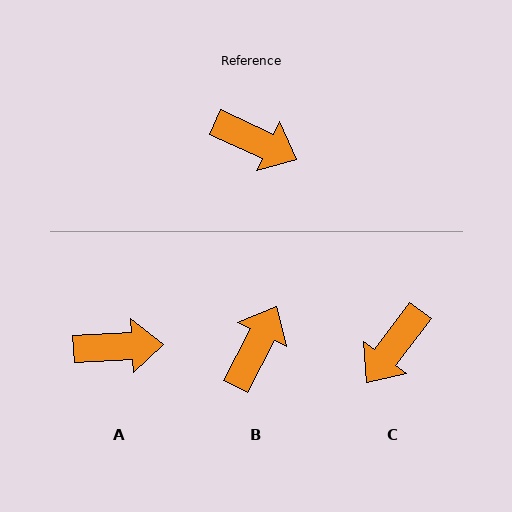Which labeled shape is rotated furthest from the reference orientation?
C, about 102 degrees away.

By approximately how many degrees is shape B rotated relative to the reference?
Approximately 88 degrees counter-clockwise.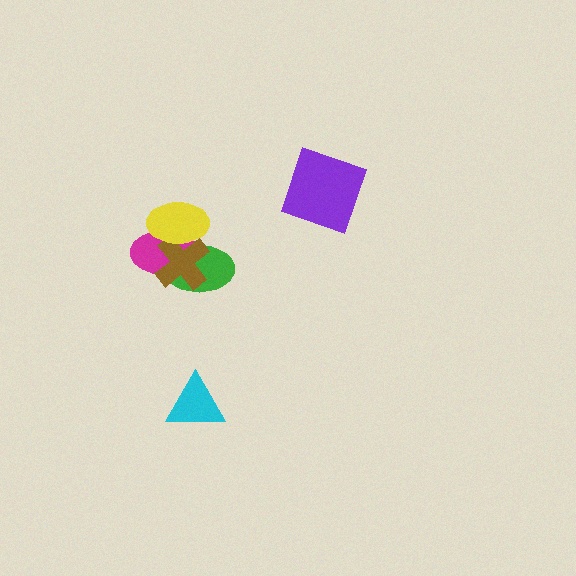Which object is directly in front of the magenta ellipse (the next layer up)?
The brown cross is directly in front of the magenta ellipse.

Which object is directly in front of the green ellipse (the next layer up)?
The magenta ellipse is directly in front of the green ellipse.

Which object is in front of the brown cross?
The yellow ellipse is in front of the brown cross.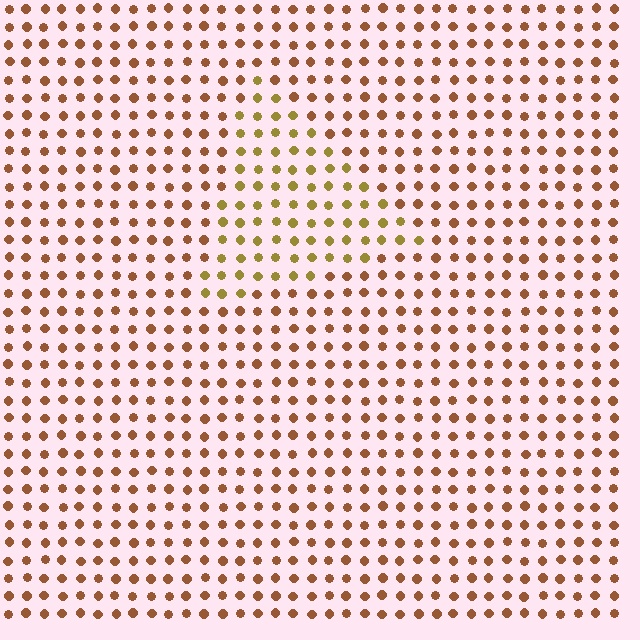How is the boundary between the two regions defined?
The boundary is defined purely by a slight shift in hue (about 32 degrees). Spacing, size, and orientation are identical on both sides.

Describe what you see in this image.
The image is filled with small brown elements in a uniform arrangement. A triangle-shaped region is visible where the elements are tinted to a slightly different hue, forming a subtle color boundary.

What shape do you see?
I see a triangle.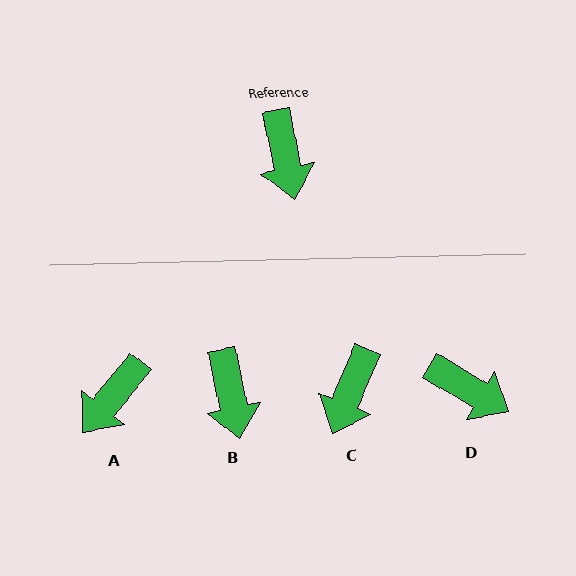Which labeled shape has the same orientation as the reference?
B.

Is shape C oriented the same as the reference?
No, it is off by about 34 degrees.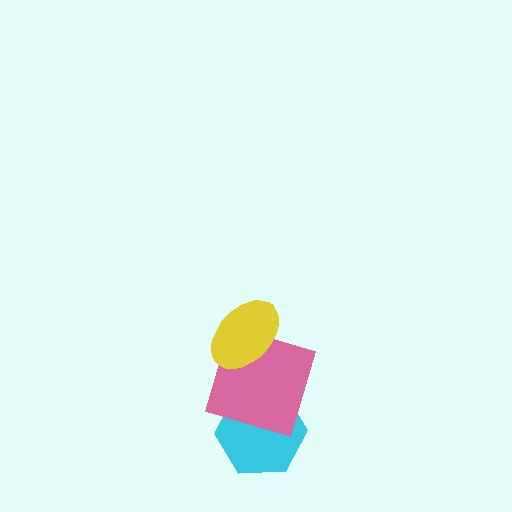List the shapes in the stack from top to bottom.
From top to bottom: the yellow ellipse, the pink square, the cyan hexagon.